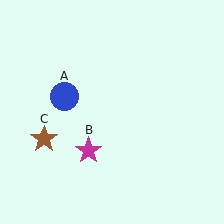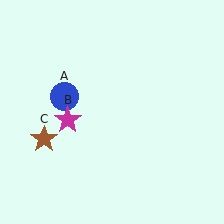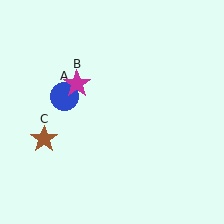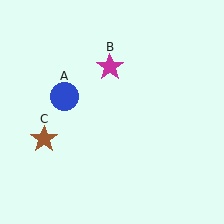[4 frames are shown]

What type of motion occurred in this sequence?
The magenta star (object B) rotated clockwise around the center of the scene.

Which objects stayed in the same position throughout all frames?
Blue circle (object A) and brown star (object C) remained stationary.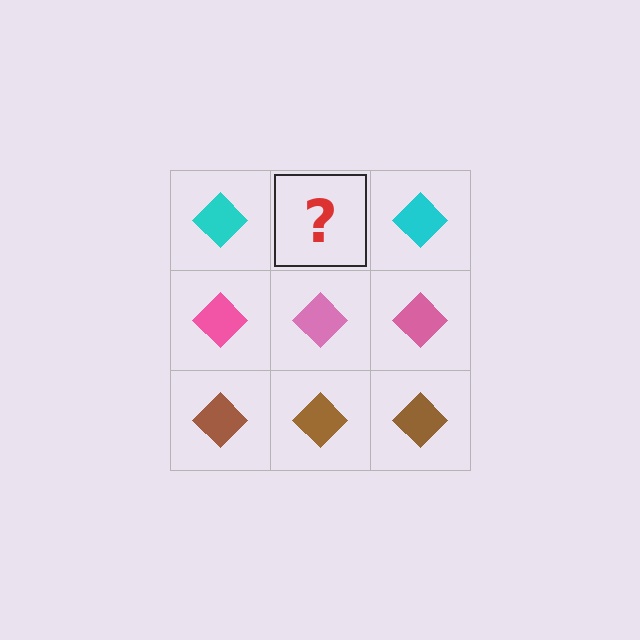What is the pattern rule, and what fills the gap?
The rule is that each row has a consistent color. The gap should be filled with a cyan diamond.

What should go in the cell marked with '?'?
The missing cell should contain a cyan diamond.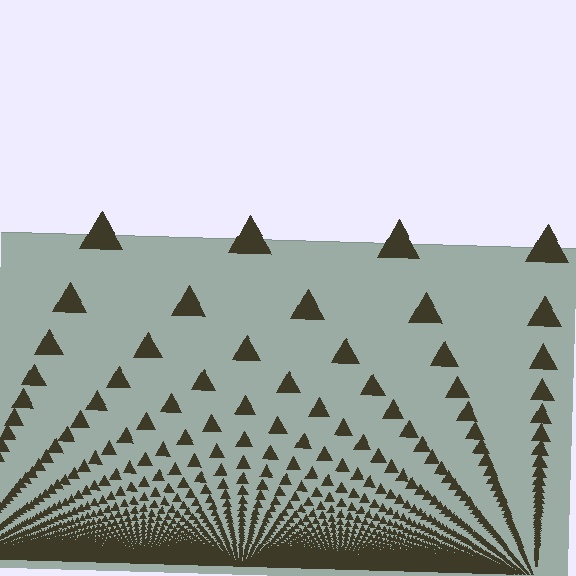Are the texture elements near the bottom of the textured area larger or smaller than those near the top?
Smaller. The gradient is inverted — elements near the bottom are smaller and denser.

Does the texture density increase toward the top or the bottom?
Density increases toward the bottom.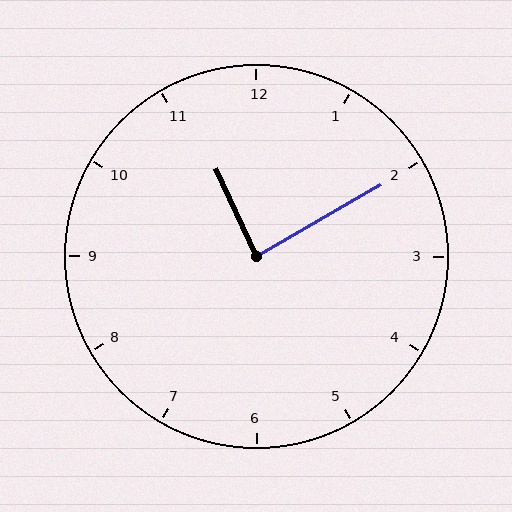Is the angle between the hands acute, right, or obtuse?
It is right.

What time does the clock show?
11:10.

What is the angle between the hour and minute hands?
Approximately 85 degrees.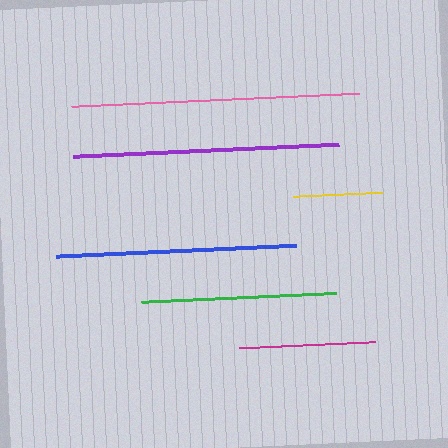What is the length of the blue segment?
The blue segment is approximately 240 pixels long.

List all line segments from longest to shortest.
From longest to shortest: pink, purple, blue, green, magenta, yellow.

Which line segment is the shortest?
The yellow line is the shortest at approximately 88 pixels.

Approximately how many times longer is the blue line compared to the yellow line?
The blue line is approximately 2.7 times the length of the yellow line.